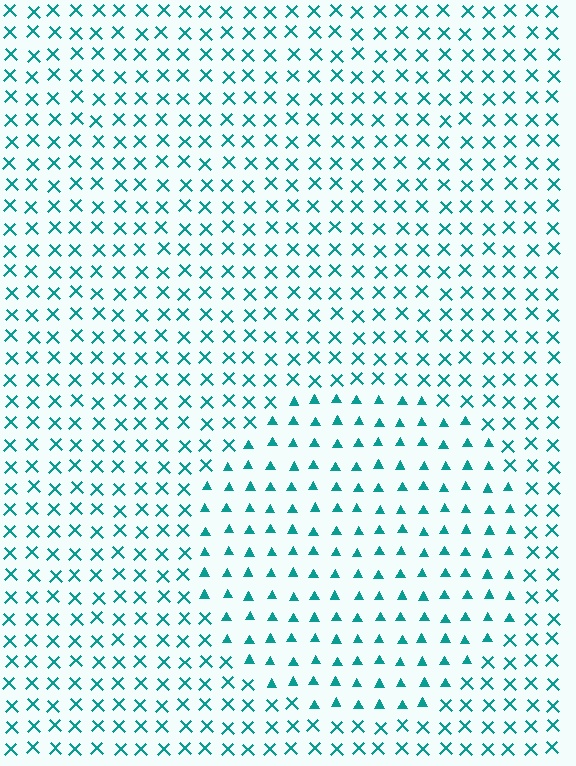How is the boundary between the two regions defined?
The boundary is defined by a change in element shape: triangles inside vs. X marks outside. All elements share the same color and spacing.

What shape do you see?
I see a circle.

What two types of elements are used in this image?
The image uses triangles inside the circle region and X marks outside it.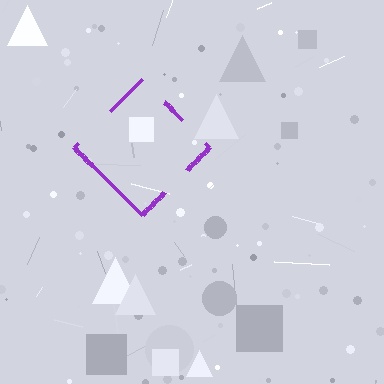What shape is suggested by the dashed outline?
The dashed outline suggests a diamond.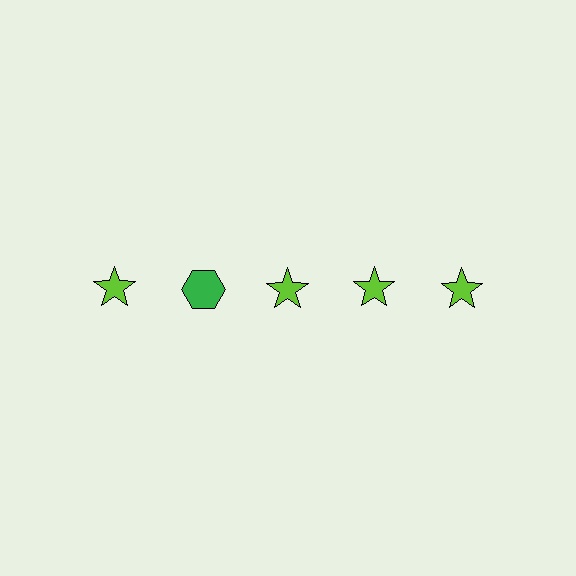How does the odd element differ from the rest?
It differs in both color (green instead of lime) and shape (hexagon instead of star).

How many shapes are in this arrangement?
There are 5 shapes arranged in a grid pattern.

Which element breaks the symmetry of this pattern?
The green hexagon in the top row, second from left column breaks the symmetry. All other shapes are lime stars.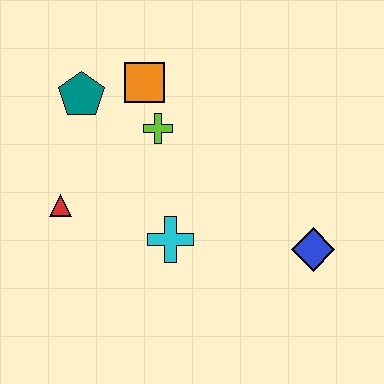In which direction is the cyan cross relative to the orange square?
The cyan cross is below the orange square.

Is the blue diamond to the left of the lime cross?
No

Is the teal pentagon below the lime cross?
No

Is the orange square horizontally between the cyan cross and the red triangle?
Yes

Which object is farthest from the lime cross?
The blue diamond is farthest from the lime cross.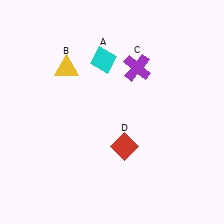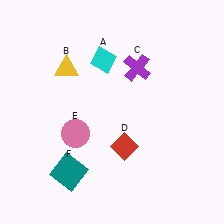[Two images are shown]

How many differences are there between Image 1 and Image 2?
There are 2 differences between the two images.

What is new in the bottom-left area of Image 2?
A pink circle (E) was added in the bottom-left area of Image 2.